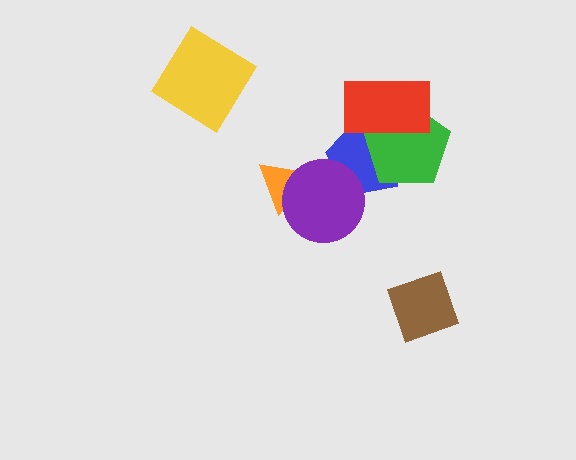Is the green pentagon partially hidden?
Yes, it is partially covered by another shape.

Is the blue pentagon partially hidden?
Yes, it is partially covered by another shape.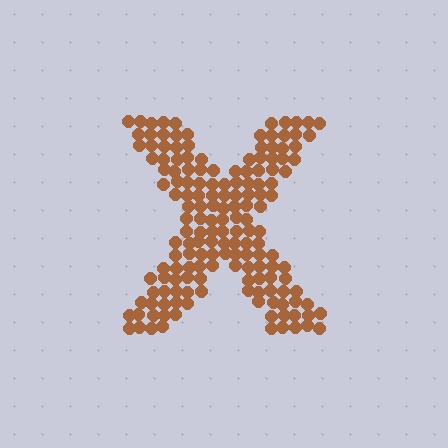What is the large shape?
The large shape is the letter X.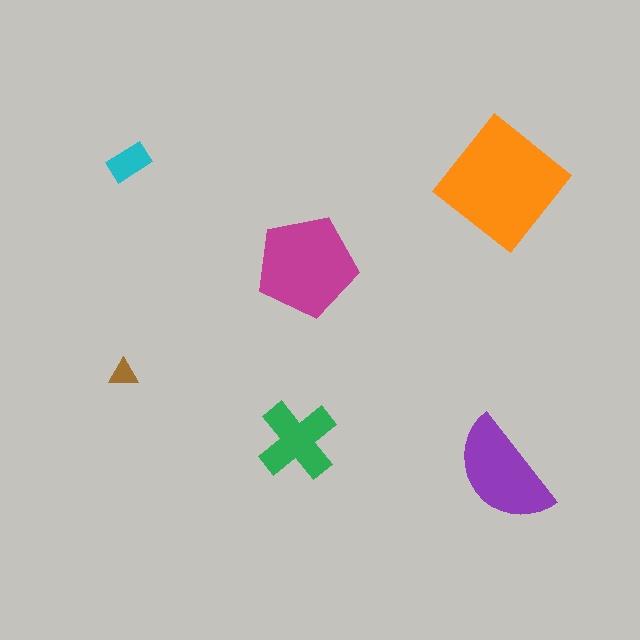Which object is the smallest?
The brown triangle.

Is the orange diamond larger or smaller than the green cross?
Larger.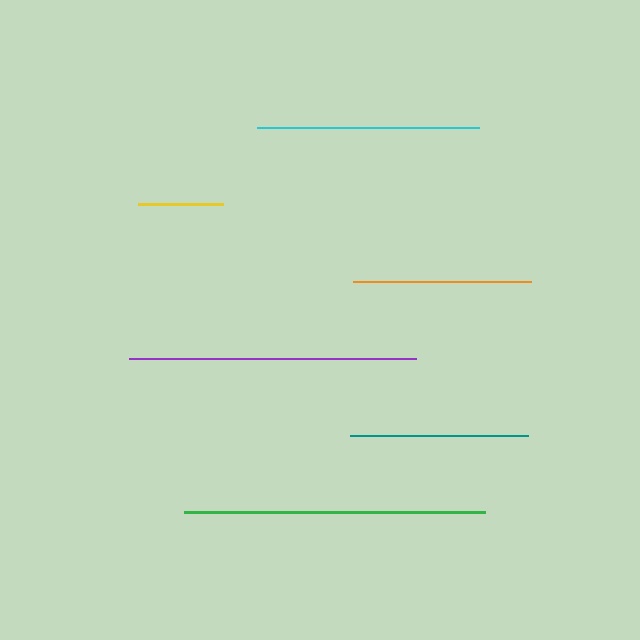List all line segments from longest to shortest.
From longest to shortest: green, purple, cyan, teal, orange, yellow.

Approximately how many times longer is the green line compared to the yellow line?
The green line is approximately 3.5 times the length of the yellow line.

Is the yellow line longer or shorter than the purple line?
The purple line is longer than the yellow line.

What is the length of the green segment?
The green segment is approximately 301 pixels long.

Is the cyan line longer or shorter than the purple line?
The purple line is longer than the cyan line.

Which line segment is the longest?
The green line is the longest at approximately 301 pixels.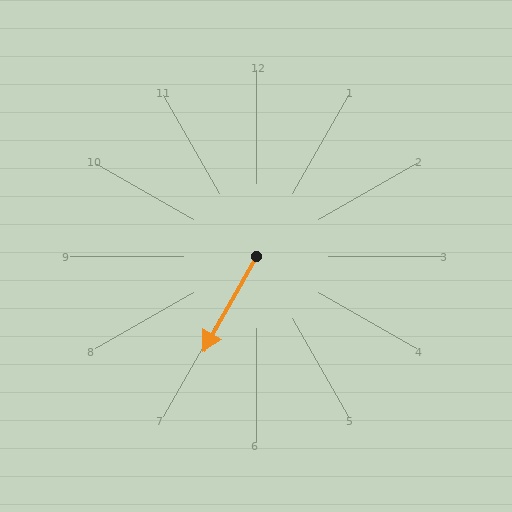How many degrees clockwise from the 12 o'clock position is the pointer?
Approximately 210 degrees.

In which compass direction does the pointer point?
Southwest.